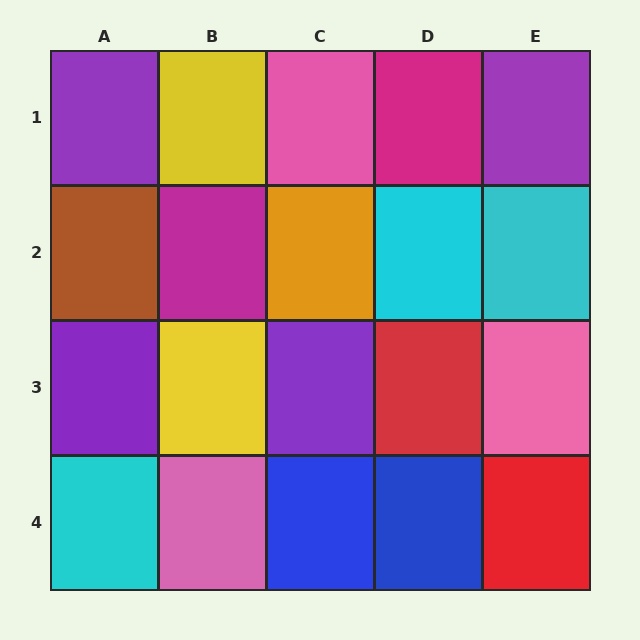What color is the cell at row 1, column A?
Purple.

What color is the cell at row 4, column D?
Blue.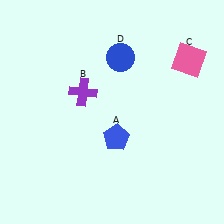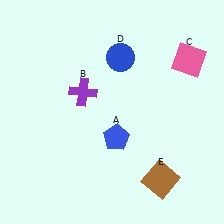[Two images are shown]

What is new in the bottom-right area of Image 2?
A brown square (E) was added in the bottom-right area of Image 2.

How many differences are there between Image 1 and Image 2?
There is 1 difference between the two images.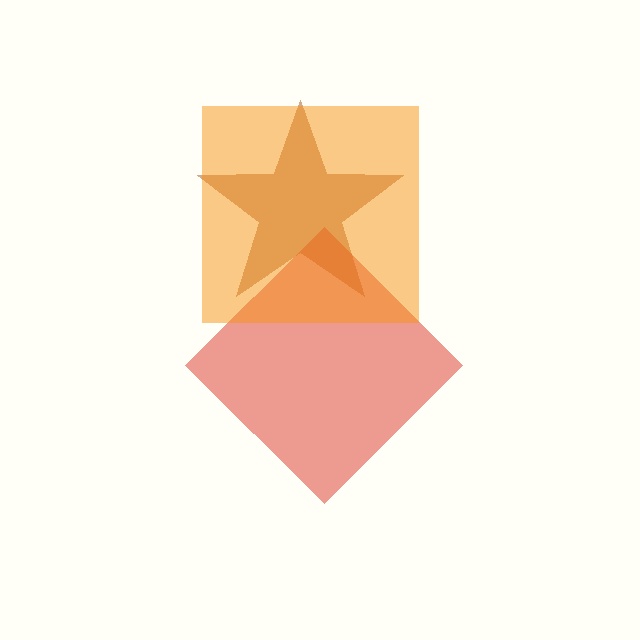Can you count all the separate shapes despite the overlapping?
Yes, there are 3 separate shapes.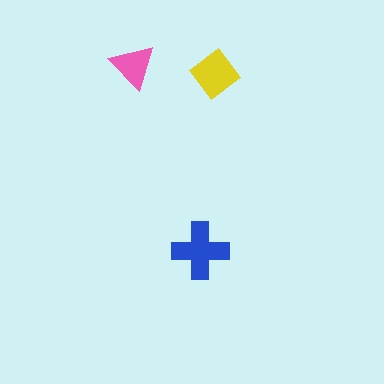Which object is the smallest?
The pink triangle.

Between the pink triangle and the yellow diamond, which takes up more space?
The yellow diamond.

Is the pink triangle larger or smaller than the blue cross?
Smaller.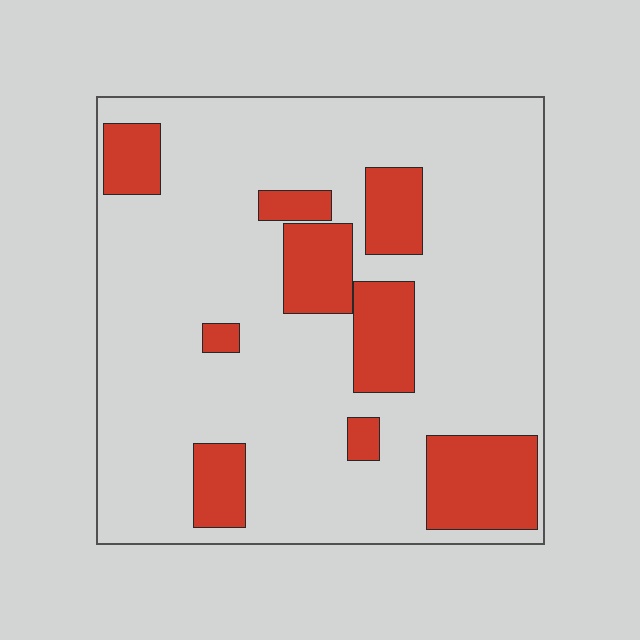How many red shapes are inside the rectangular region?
9.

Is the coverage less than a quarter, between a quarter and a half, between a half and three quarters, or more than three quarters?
Less than a quarter.